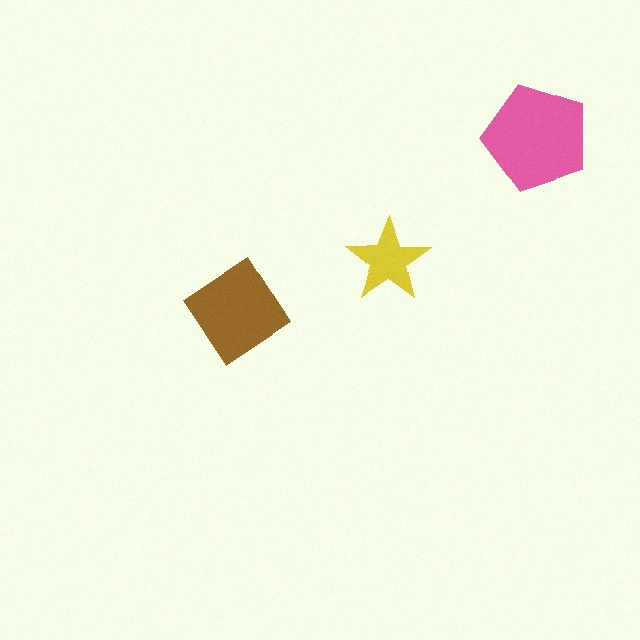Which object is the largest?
The pink pentagon.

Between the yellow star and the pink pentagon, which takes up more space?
The pink pentagon.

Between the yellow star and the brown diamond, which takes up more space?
The brown diamond.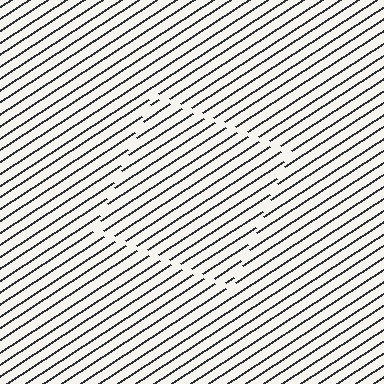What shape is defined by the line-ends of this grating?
An illusory square. The interior of the shape contains the same grating, shifted by half a period — the contour is defined by the phase discontinuity where line-ends from the inner and outer gratings abut.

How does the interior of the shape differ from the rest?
The interior of the shape contains the same grating, shifted by half a period — the contour is defined by the phase discontinuity where line-ends from the inner and outer gratings abut.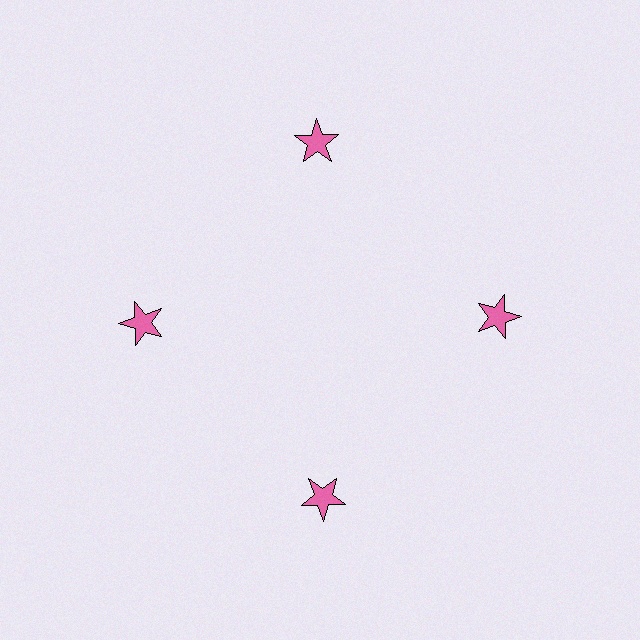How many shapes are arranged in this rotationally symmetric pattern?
There are 4 shapes, arranged in 4 groups of 1.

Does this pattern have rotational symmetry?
Yes, this pattern has 4-fold rotational symmetry. It looks the same after rotating 90 degrees around the center.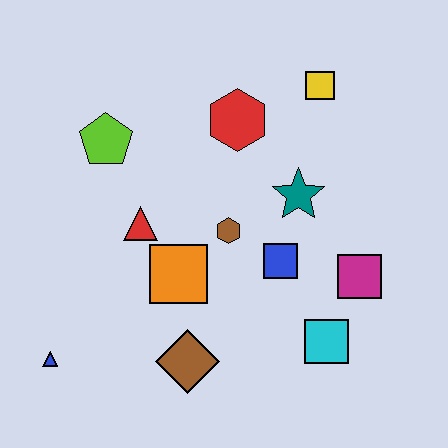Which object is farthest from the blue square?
The blue triangle is farthest from the blue square.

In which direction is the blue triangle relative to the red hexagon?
The blue triangle is below the red hexagon.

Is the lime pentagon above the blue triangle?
Yes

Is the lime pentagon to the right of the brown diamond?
No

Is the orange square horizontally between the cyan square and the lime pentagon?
Yes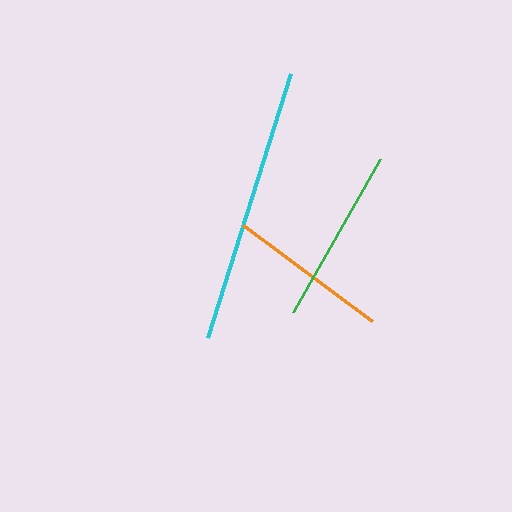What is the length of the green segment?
The green segment is approximately 176 pixels long.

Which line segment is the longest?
The cyan line is the longest at approximately 276 pixels.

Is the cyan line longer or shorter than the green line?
The cyan line is longer than the green line.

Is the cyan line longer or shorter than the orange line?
The cyan line is longer than the orange line.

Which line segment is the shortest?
The orange line is the shortest at approximately 161 pixels.